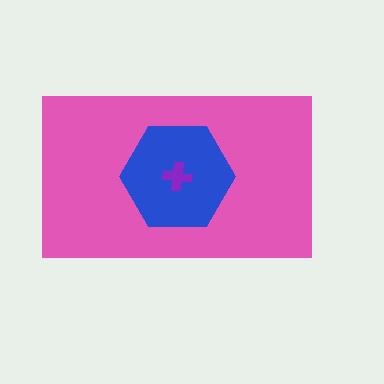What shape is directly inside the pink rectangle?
The blue hexagon.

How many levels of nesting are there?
3.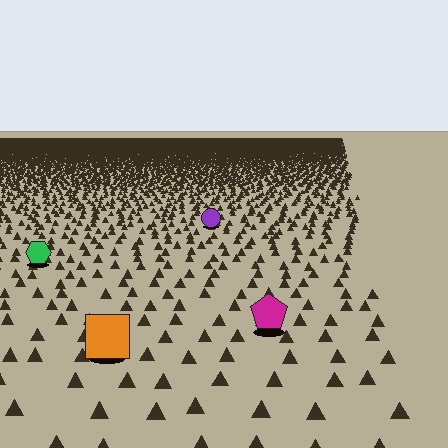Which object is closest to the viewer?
The orange square is closest. The texture marks near it are larger and more spread out.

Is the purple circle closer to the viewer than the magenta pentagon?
No. The magenta pentagon is closer — you can tell from the texture gradient: the ground texture is coarser near it.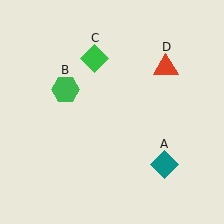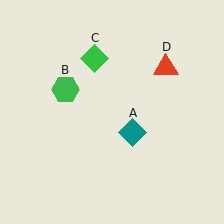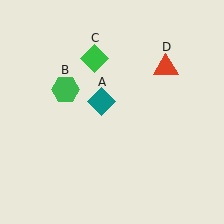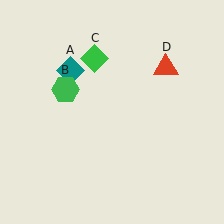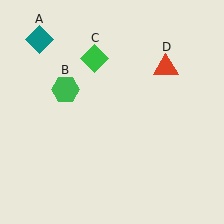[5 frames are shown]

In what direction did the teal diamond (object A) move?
The teal diamond (object A) moved up and to the left.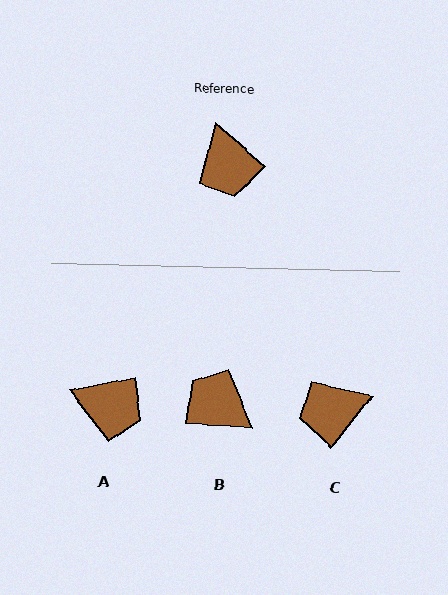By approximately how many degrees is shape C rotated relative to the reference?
Approximately 87 degrees clockwise.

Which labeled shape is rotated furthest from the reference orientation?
B, about 143 degrees away.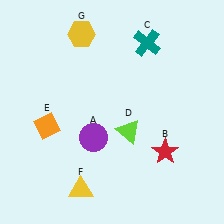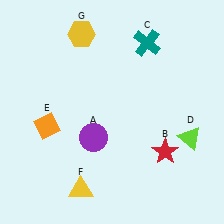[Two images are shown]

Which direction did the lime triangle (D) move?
The lime triangle (D) moved right.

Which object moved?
The lime triangle (D) moved right.